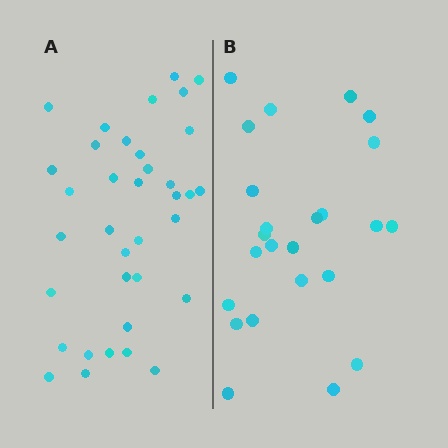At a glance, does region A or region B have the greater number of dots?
Region A (the left region) has more dots.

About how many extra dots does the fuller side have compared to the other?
Region A has roughly 12 or so more dots than region B.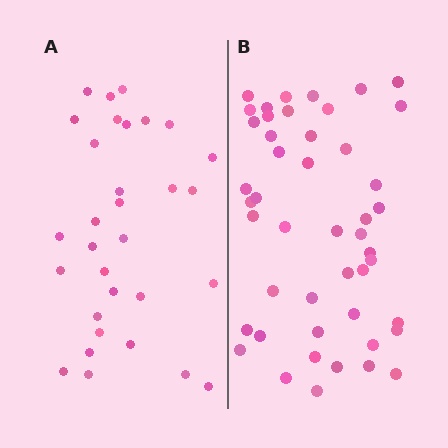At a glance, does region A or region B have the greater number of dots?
Region B (the right region) has more dots.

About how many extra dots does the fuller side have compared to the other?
Region B has approximately 15 more dots than region A.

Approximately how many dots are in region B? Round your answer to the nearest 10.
About 50 dots. (The exact count is 47, which rounds to 50.)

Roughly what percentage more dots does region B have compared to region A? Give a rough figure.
About 50% more.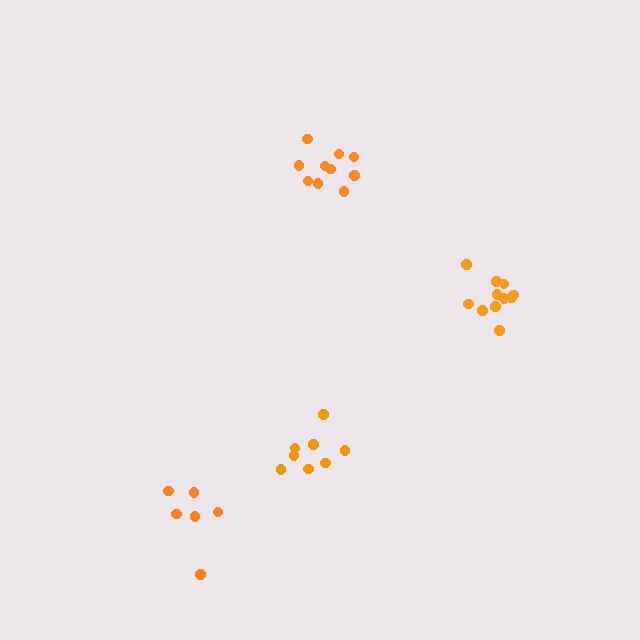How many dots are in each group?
Group 1: 8 dots, Group 2: 10 dots, Group 3: 11 dots, Group 4: 6 dots (35 total).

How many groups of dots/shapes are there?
There are 4 groups.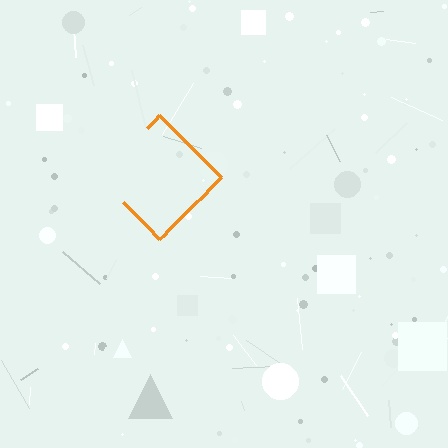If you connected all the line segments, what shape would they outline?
They would outline a diamond.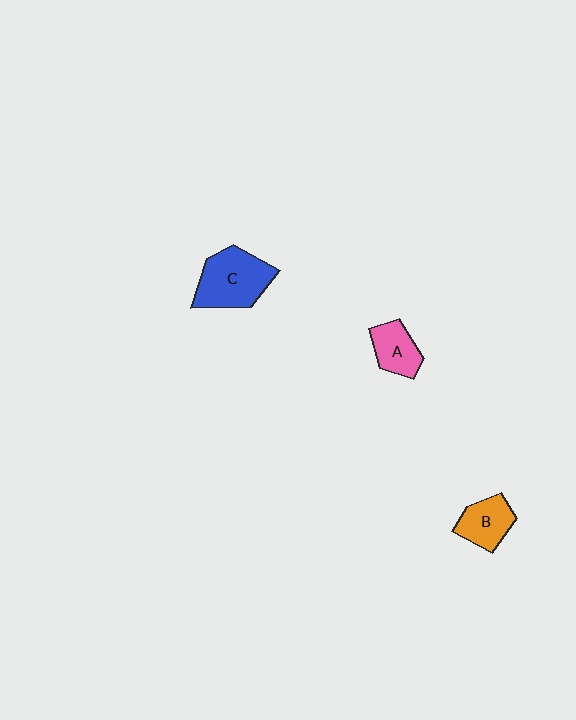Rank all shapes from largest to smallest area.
From largest to smallest: C (blue), B (orange), A (pink).